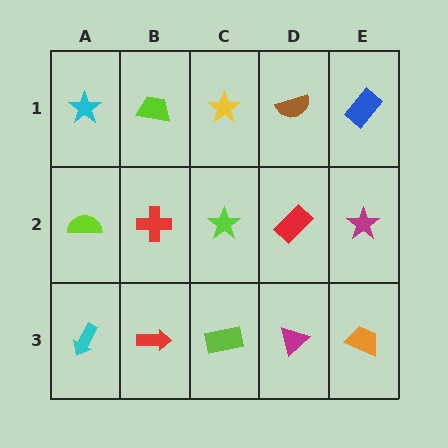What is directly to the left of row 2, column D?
A lime star.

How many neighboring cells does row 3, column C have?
3.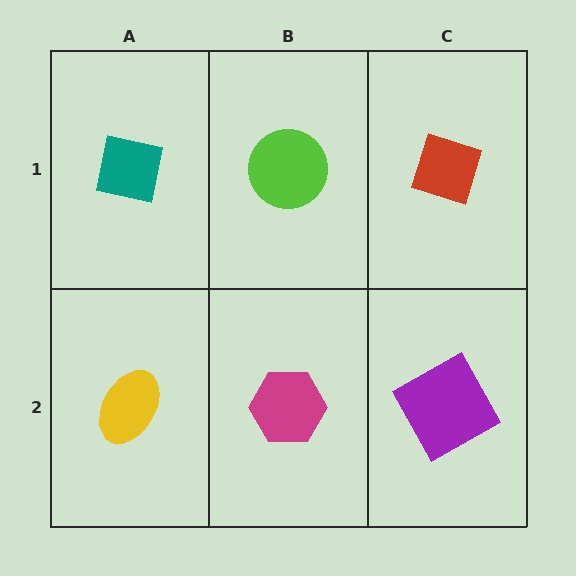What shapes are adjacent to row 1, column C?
A purple square (row 2, column C), a lime circle (row 1, column B).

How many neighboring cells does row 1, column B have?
3.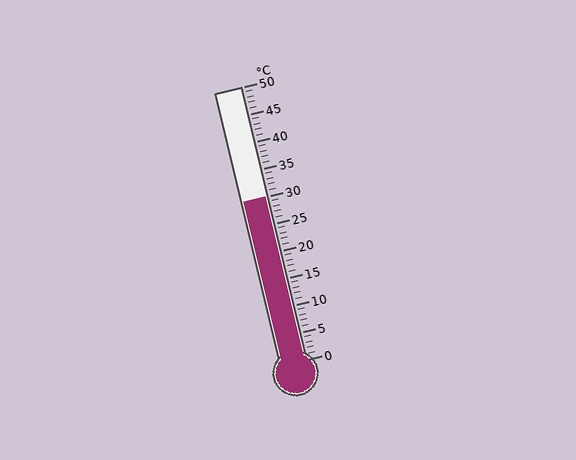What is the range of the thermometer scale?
The thermometer scale ranges from 0°C to 50°C.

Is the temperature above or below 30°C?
The temperature is at 30°C.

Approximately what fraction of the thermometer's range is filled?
The thermometer is filled to approximately 60% of its range.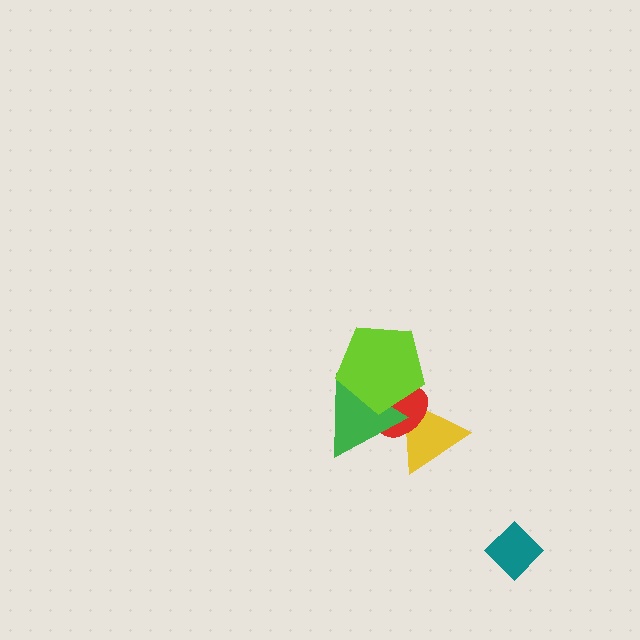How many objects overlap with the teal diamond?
0 objects overlap with the teal diamond.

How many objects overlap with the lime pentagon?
2 objects overlap with the lime pentagon.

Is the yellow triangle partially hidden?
Yes, it is partially covered by another shape.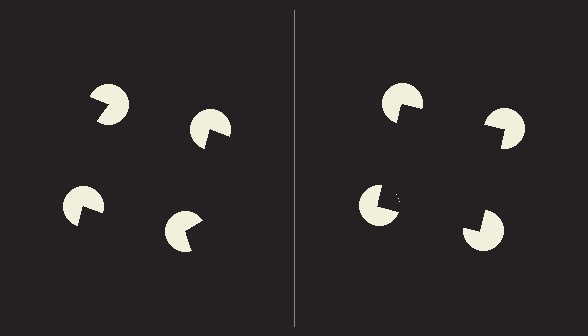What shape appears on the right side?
An illusory square.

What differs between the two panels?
The pac-man discs are positioned identically on both sides; only the wedge orientations differ. On the right they align to a square; on the left they are misaligned.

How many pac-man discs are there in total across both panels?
8 — 4 on each side.